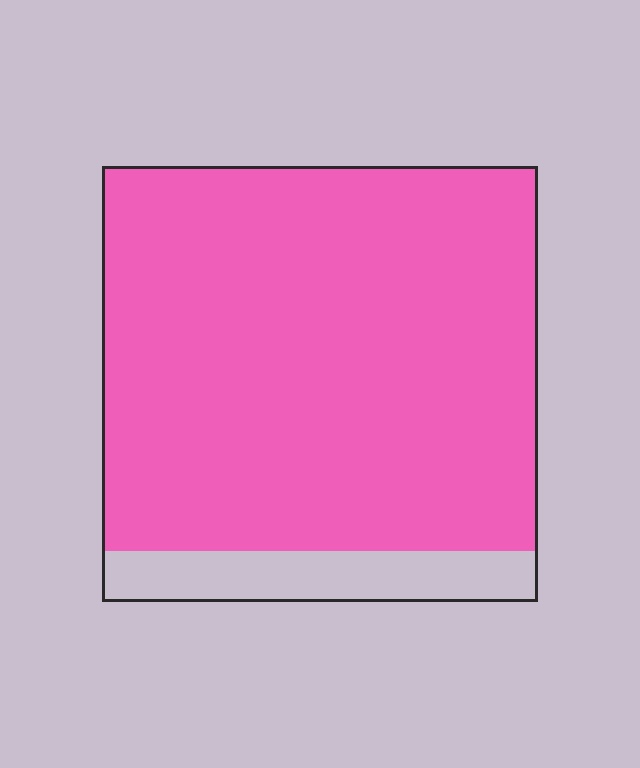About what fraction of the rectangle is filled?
About seven eighths (7/8).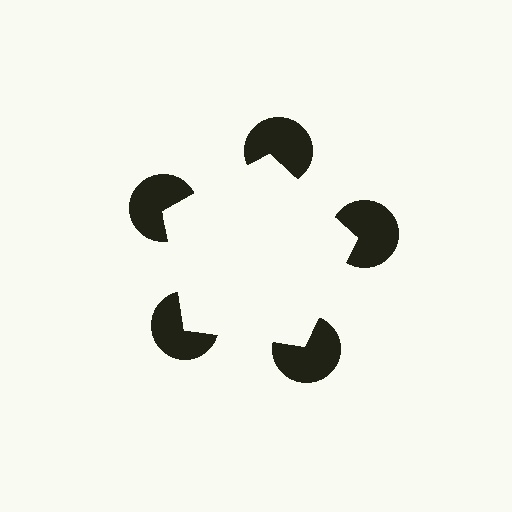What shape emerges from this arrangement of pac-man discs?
An illusory pentagon — its edges are inferred from the aligned wedge cuts in the pac-man discs, not physically drawn.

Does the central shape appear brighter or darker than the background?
It typically appears slightly brighter than the background, even though no actual brightness change is drawn.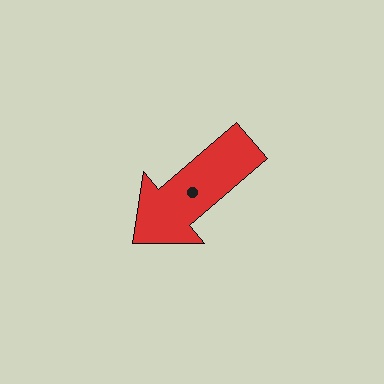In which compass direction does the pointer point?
Southwest.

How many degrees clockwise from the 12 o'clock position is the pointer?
Approximately 229 degrees.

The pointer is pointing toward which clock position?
Roughly 8 o'clock.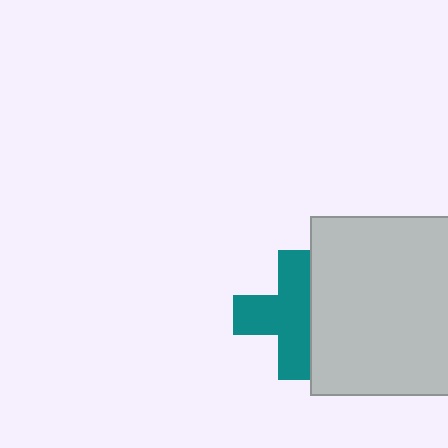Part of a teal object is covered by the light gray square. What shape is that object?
It is a cross.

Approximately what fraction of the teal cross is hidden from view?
Roughly 32% of the teal cross is hidden behind the light gray square.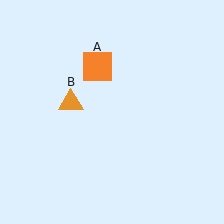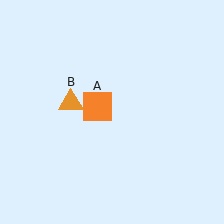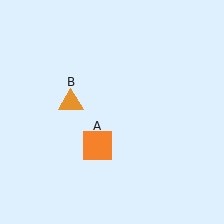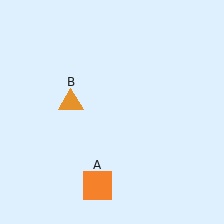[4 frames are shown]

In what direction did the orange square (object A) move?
The orange square (object A) moved down.